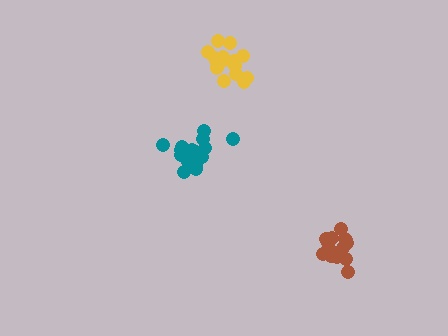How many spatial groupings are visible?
There are 3 spatial groupings.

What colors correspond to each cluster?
The clusters are colored: teal, brown, yellow.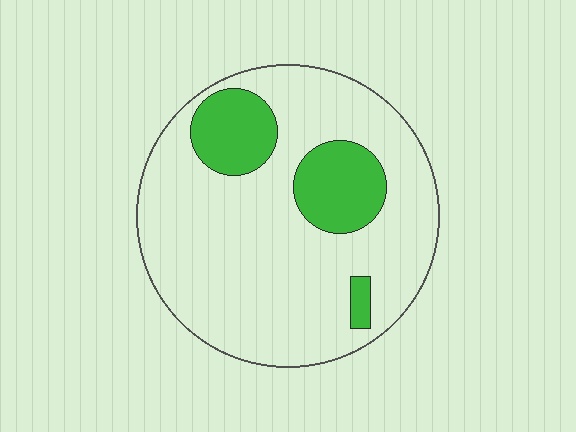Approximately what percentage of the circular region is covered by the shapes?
Approximately 20%.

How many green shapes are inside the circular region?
3.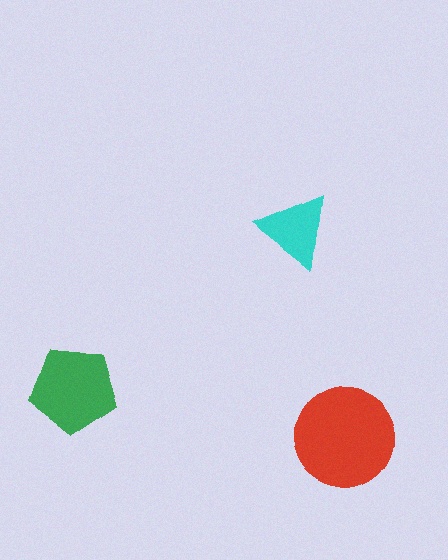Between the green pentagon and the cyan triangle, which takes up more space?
The green pentagon.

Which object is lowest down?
The red circle is bottommost.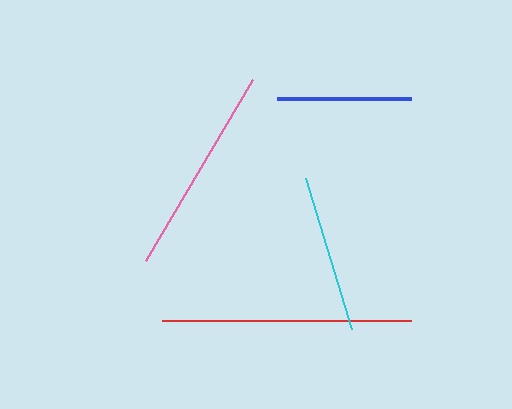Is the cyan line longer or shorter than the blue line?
The cyan line is longer than the blue line.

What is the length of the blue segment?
The blue segment is approximately 133 pixels long.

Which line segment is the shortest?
The blue line is the shortest at approximately 133 pixels.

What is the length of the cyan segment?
The cyan segment is approximately 159 pixels long.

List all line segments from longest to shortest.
From longest to shortest: red, pink, cyan, blue.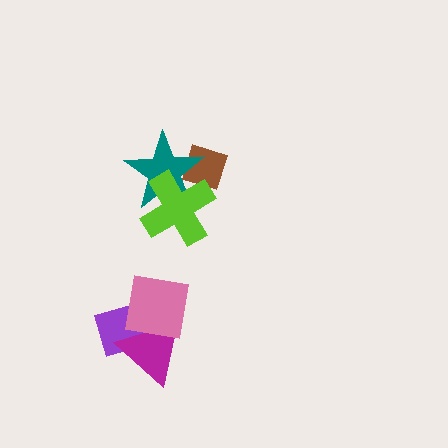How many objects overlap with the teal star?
2 objects overlap with the teal star.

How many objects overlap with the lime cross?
2 objects overlap with the lime cross.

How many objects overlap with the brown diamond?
2 objects overlap with the brown diamond.